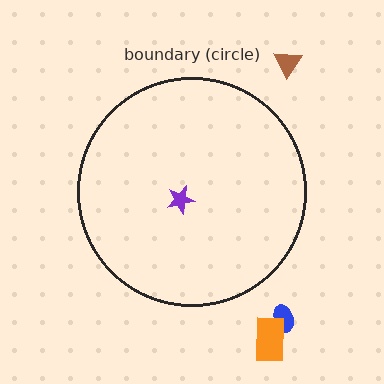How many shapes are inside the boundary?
1 inside, 3 outside.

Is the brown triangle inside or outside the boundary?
Outside.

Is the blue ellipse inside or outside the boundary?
Outside.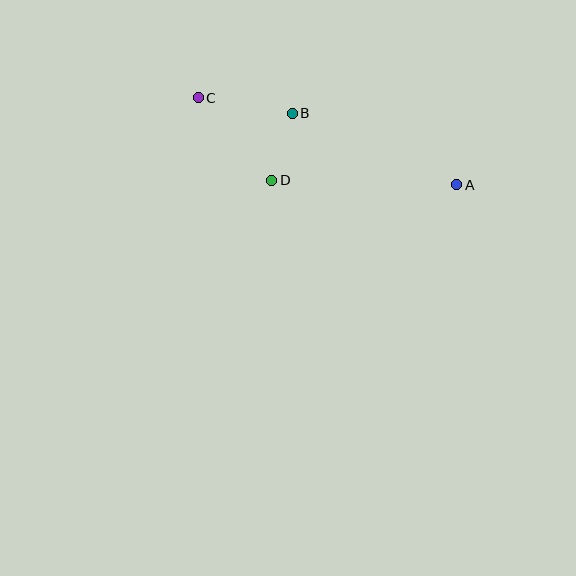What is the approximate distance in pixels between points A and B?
The distance between A and B is approximately 180 pixels.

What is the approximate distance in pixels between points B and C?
The distance between B and C is approximately 95 pixels.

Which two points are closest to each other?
Points B and D are closest to each other.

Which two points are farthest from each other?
Points A and C are farthest from each other.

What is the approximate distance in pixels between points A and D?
The distance between A and D is approximately 185 pixels.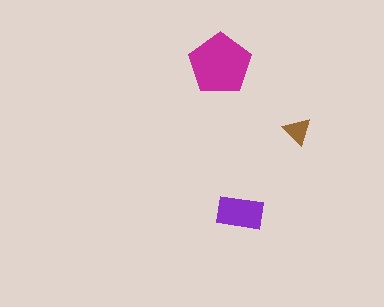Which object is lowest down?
The purple rectangle is bottommost.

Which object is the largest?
The magenta pentagon.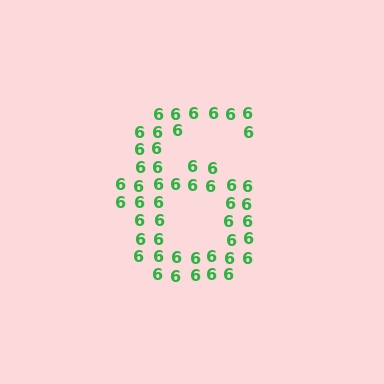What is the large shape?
The large shape is the digit 6.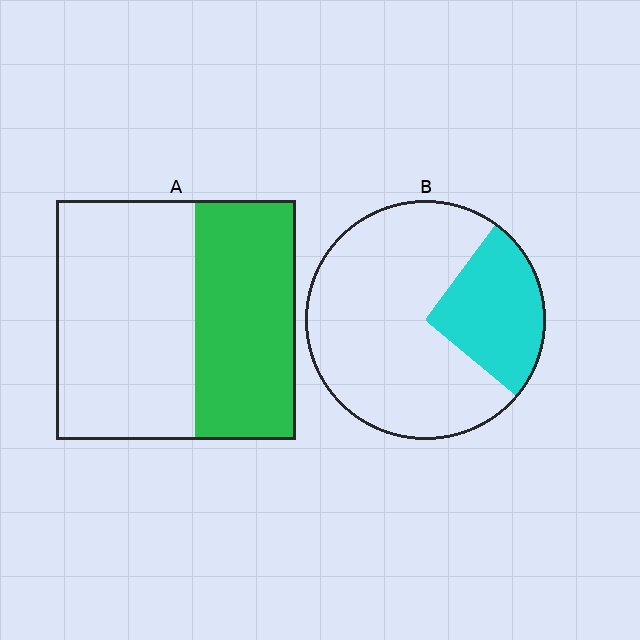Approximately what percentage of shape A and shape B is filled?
A is approximately 40% and B is approximately 25%.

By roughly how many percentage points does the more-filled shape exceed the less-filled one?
By roughly 15 percentage points (A over B).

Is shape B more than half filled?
No.